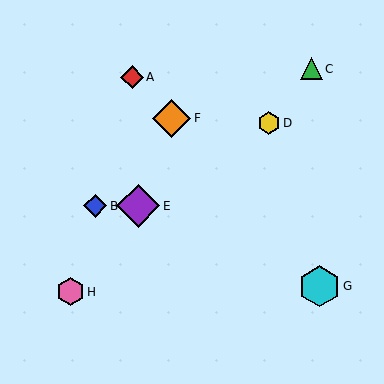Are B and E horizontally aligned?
Yes, both are at y≈206.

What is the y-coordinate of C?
Object C is at y≈69.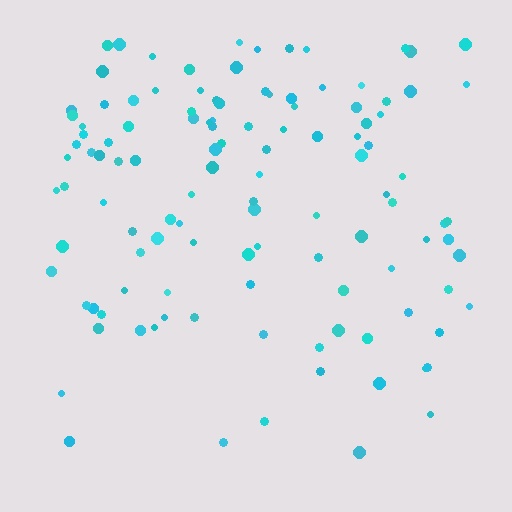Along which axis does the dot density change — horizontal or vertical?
Vertical.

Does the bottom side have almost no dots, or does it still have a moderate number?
Still a moderate number, just noticeably fewer than the top.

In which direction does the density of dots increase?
From bottom to top, with the top side densest.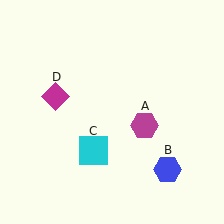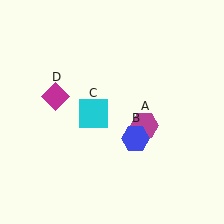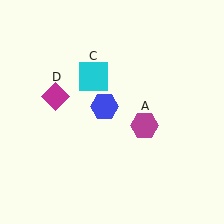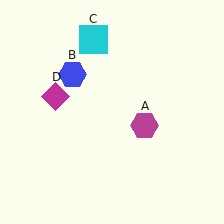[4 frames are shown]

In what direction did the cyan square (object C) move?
The cyan square (object C) moved up.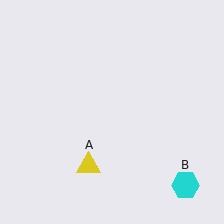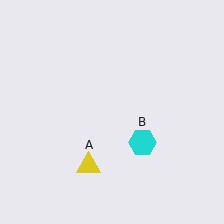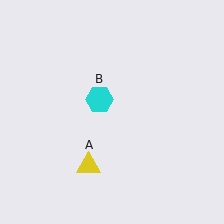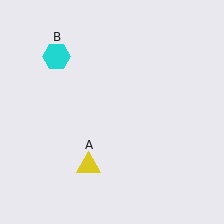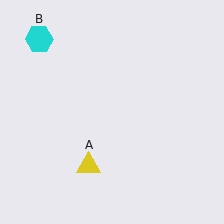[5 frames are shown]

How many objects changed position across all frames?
1 object changed position: cyan hexagon (object B).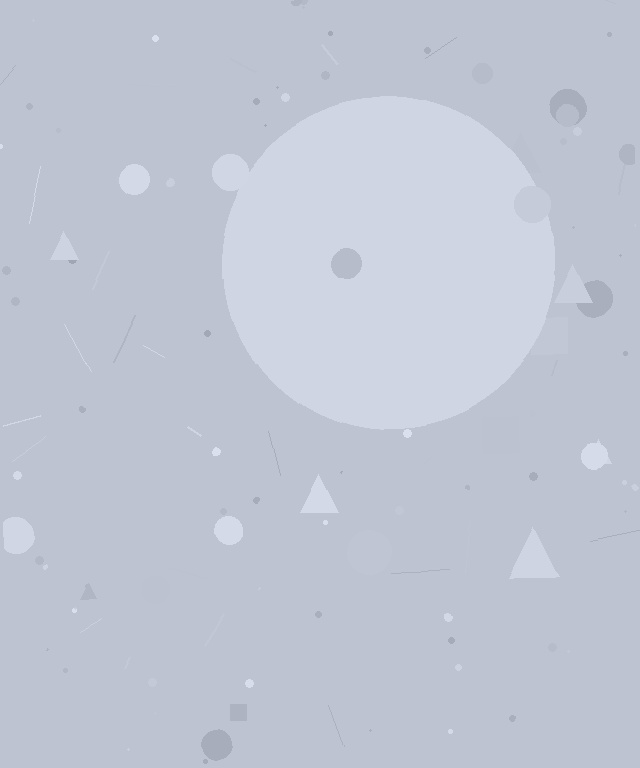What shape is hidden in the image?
A circle is hidden in the image.